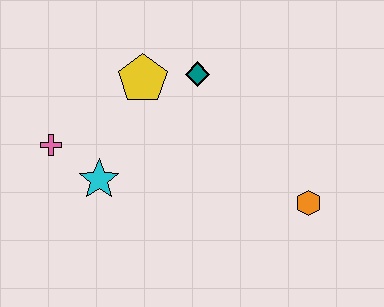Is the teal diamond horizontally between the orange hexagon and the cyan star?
Yes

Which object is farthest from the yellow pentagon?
The orange hexagon is farthest from the yellow pentagon.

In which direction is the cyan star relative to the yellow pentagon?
The cyan star is below the yellow pentagon.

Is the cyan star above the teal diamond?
No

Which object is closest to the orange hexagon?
The teal diamond is closest to the orange hexagon.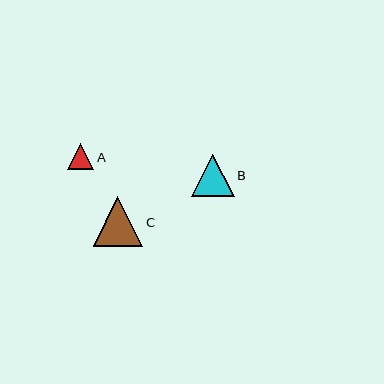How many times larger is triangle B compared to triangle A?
Triangle B is approximately 1.6 times the size of triangle A.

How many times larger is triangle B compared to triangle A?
Triangle B is approximately 1.6 times the size of triangle A.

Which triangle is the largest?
Triangle C is the largest with a size of approximately 50 pixels.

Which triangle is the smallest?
Triangle A is the smallest with a size of approximately 26 pixels.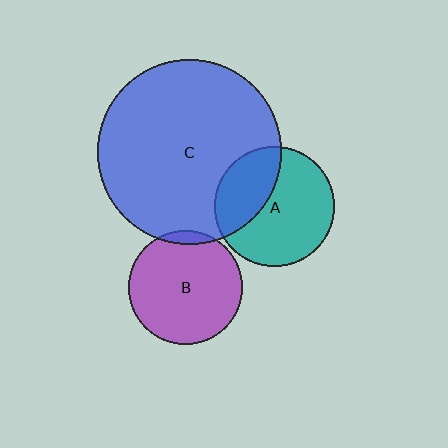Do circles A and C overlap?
Yes.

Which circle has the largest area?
Circle C (blue).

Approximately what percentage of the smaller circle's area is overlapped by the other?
Approximately 35%.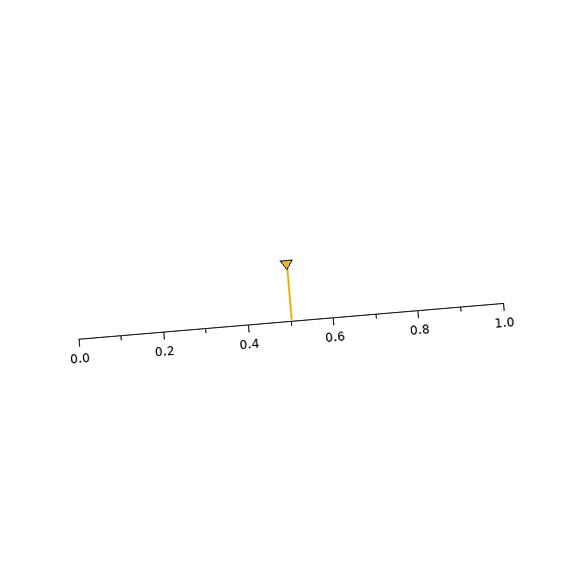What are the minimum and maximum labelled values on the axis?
The axis runs from 0.0 to 1.0.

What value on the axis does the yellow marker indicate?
The marker indicates approximately 0.5.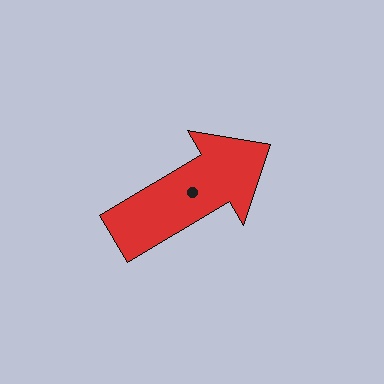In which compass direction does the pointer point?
Northeast.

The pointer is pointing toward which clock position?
Roughly 2 o'clock.